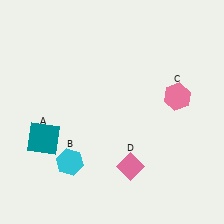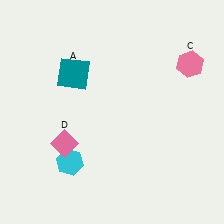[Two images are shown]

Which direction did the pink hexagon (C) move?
The pink hexagon (C) moved up.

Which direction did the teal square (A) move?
The teal square (A) moved up.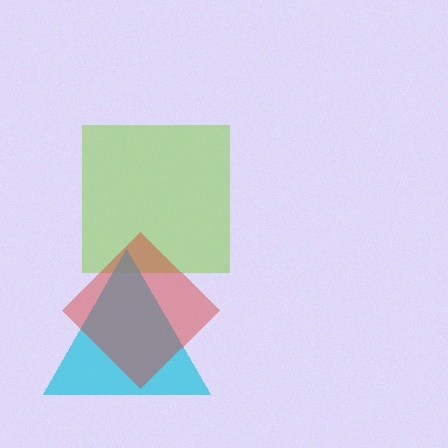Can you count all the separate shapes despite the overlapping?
Yes, there are 3 separate shapes.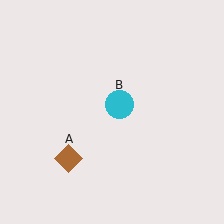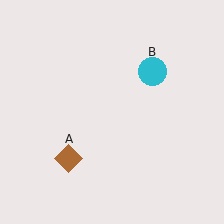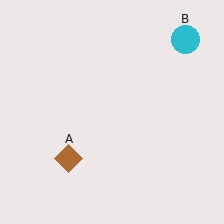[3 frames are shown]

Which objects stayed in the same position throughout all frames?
Brown diamond (object A) remained stationary.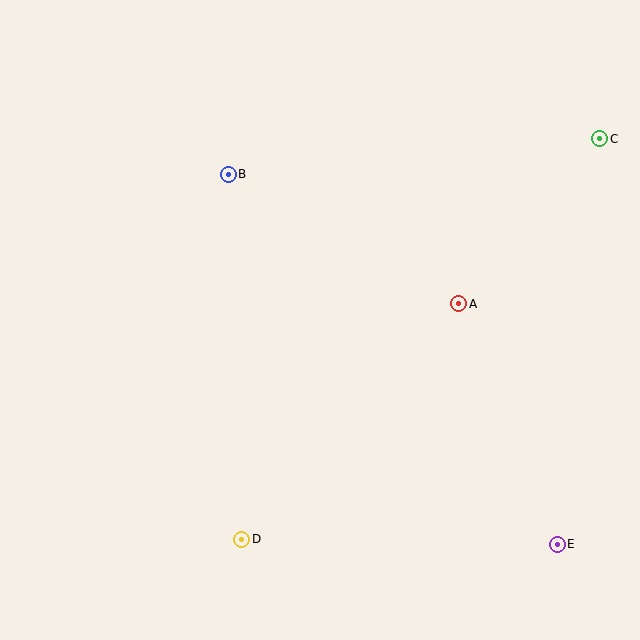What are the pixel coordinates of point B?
Point B is at (228, 174).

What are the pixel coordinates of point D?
Point D is at (242, 539).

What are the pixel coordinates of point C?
Point C is at (600, 139).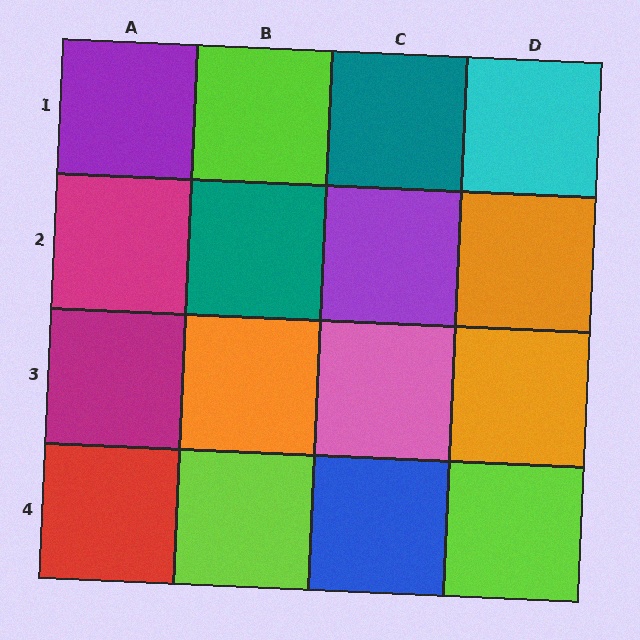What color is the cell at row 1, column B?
Lime.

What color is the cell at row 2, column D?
Orange.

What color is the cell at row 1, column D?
Cyan.